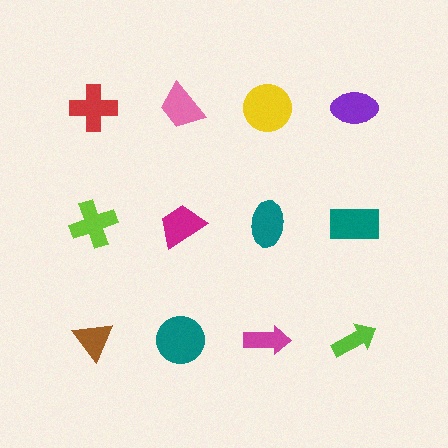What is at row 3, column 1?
A brown triangle.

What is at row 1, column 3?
A yellow circle.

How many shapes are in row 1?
4 shapes.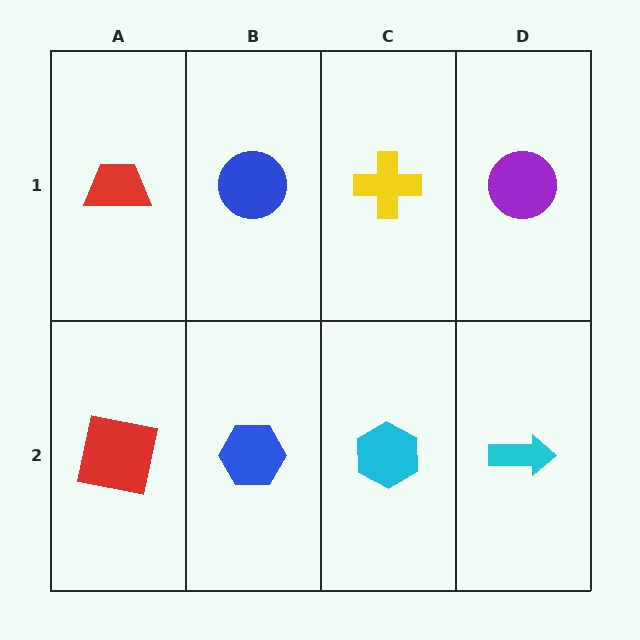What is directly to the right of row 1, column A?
A blue circle.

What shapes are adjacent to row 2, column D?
A purple circle (row 1, column D), a cyan hexagon (row 2, column C).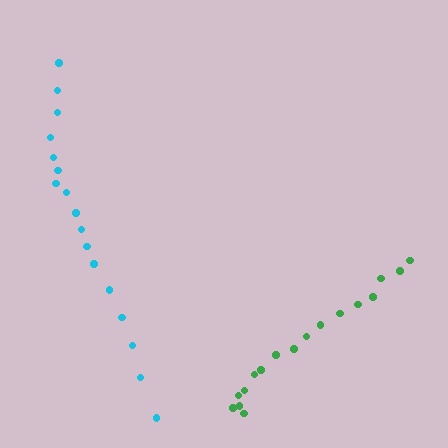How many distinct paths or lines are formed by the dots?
There are 2 distinct paths.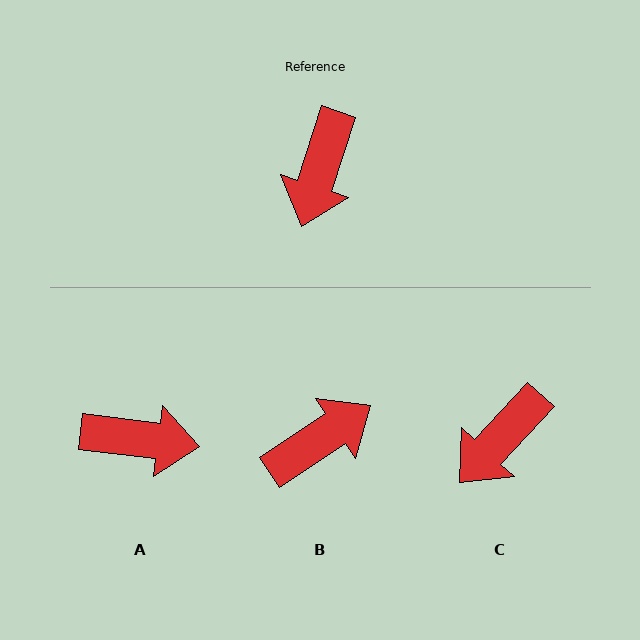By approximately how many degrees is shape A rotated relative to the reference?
Approximately 101 degrees counter-clockwise.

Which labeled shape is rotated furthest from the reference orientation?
B, about 142 degrees away.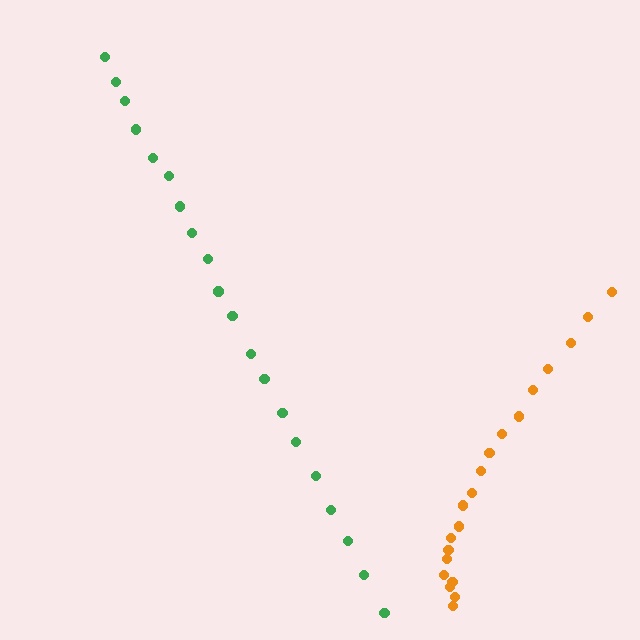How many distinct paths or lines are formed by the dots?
There are 2 distinct paths.